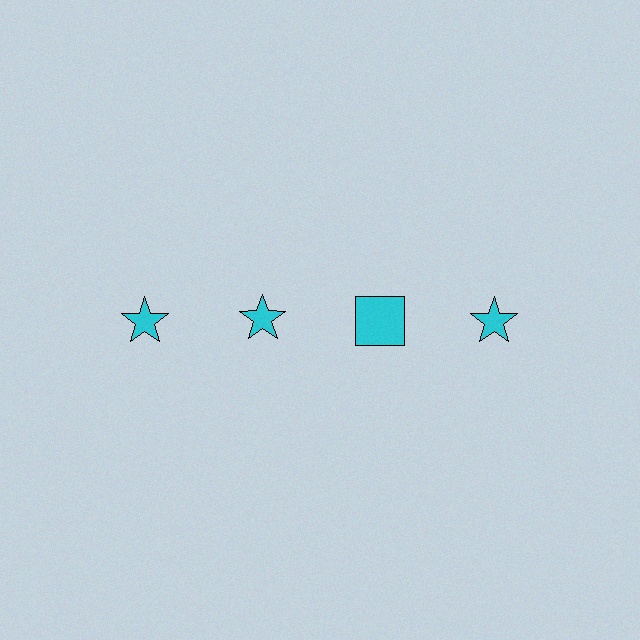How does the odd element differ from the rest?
It has a different shape: square instead of star.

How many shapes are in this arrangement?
There are 4 shapes arranged in a grid pattern.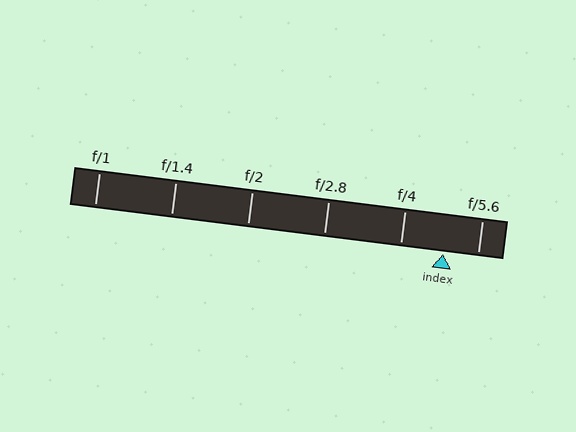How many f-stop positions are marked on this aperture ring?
There are 6 f-stop positions marked.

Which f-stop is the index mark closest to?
The index mark is closest to f/5.6.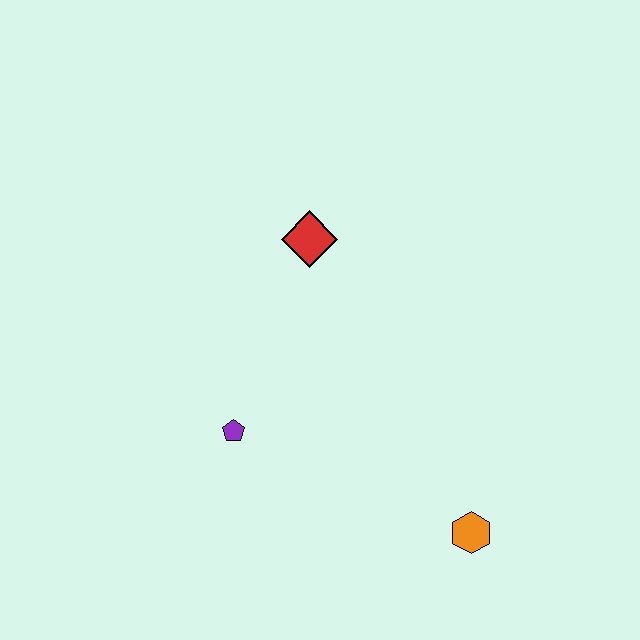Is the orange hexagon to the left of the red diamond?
No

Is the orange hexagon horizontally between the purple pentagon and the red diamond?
No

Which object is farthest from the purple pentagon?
The orange hexagon is farthest from the purple pentagon.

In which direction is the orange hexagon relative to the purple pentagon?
The orange hexagon is to the right of the purple pentagon.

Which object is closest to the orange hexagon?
The purple pentagon is closest to the orange hexagon.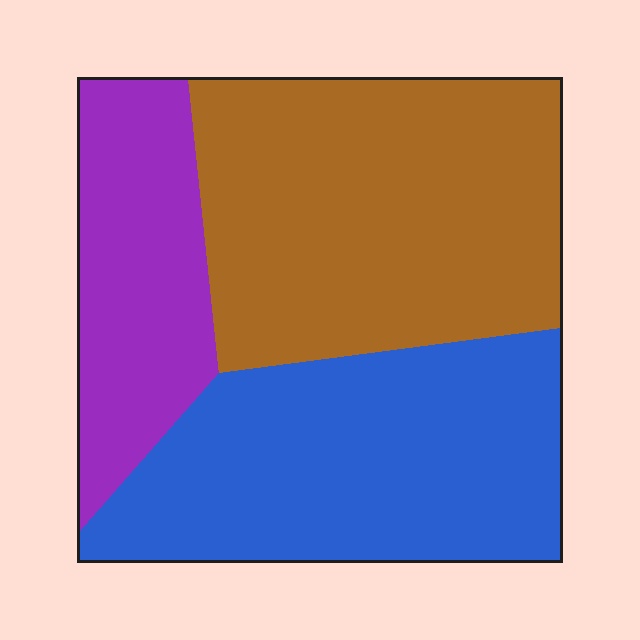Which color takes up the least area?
Purple, at roughly 20%.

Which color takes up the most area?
Brown, at roughly 40%.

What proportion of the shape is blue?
Blue takes up about three eighths (3/8) of the shape.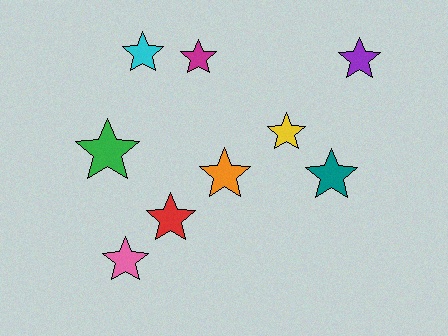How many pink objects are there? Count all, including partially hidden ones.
There is 1 pink object.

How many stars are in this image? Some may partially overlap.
There are 9 stars.